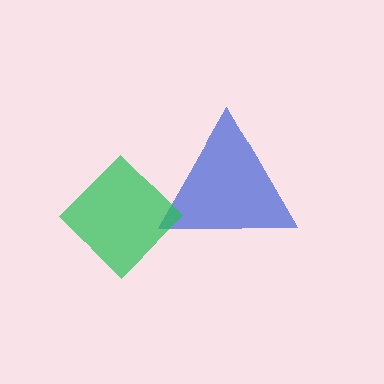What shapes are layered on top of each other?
The layered shapes are: a blue triangle, a green diamond.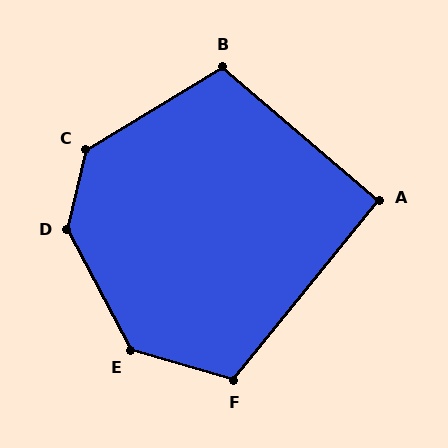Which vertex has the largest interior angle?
D, at approximately 139 degrees.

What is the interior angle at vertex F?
Approximately 112 degrees (obtuse).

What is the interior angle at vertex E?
Approximately 134 degrees (obtuse).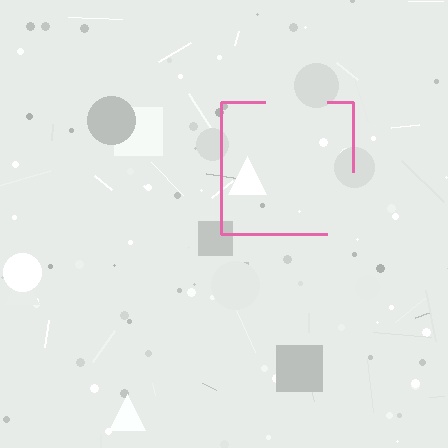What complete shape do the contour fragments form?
The contour fragments form a square.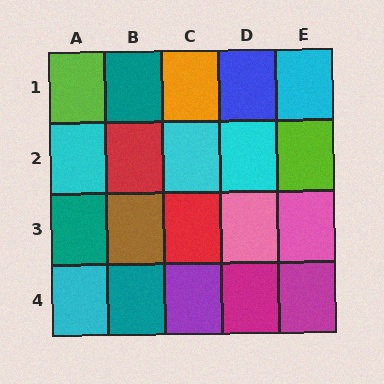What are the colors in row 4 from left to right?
Cyan, teal, purple, magenta, magenta.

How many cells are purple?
1 cell is purple.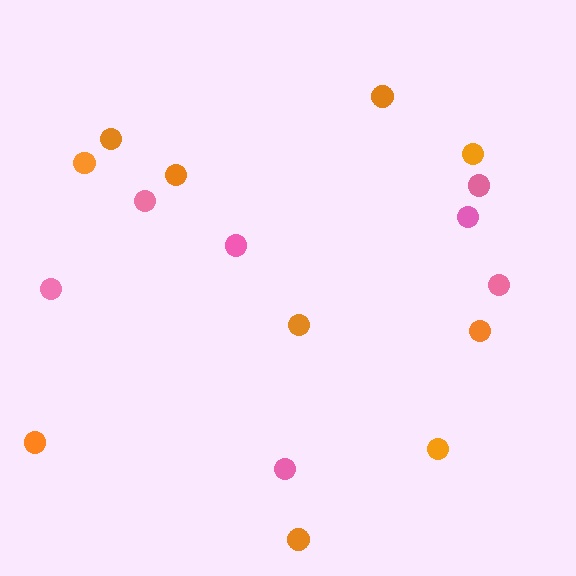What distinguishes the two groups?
There are 2 groups: one group of pink circles (7) and one group of orange circles (10).